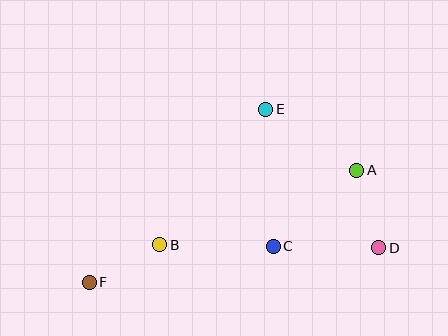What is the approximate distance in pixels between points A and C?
The distance between A and C is approximately 113 pixels.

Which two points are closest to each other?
Points B and F are closest to each other.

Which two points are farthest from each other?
Points D and F are farthest from each other.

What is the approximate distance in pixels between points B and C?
The distance between B and C is approximately 113 pixels.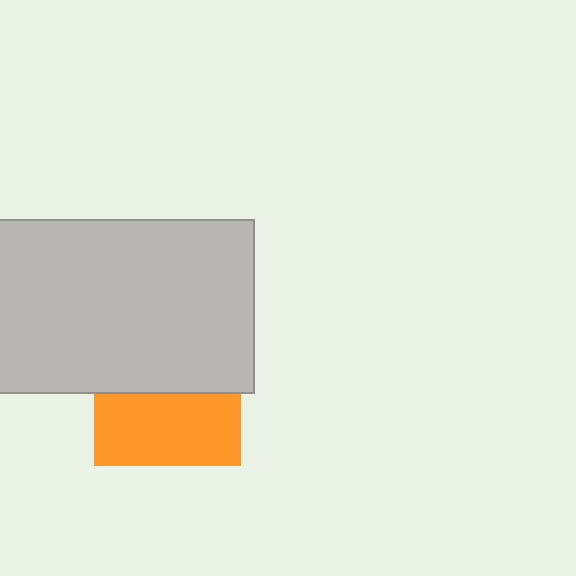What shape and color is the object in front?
The object in front is a light gray rectangle.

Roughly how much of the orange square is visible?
About half of it is visible (roughly 49%).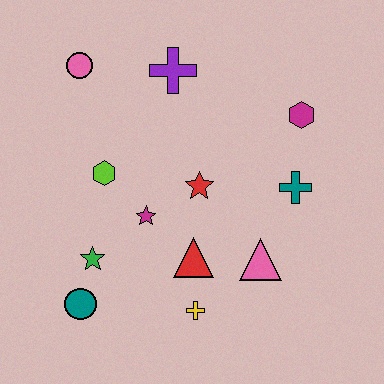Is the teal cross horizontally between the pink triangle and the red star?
No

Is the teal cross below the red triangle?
No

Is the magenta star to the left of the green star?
No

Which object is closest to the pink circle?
The purple cross is closest to the pink circle.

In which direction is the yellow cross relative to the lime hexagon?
The yellow cross is below the lime hexagon.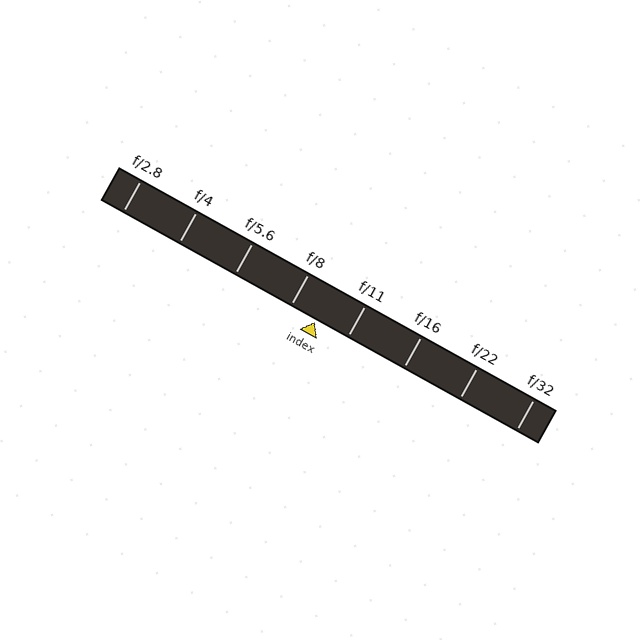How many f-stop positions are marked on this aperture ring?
There are 8 f-stop positions marked.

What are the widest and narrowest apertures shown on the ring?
The widest aperture shown is f/2.8 and the narrowest is f/32.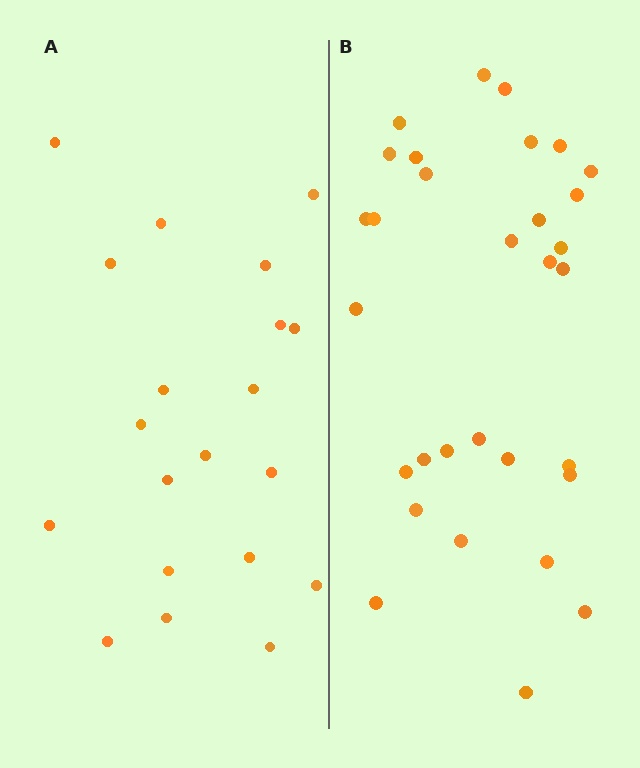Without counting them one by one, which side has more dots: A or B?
Region B (the right region) has more dots.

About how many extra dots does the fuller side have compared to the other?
Region B has roughly 12 or so more dots than region A.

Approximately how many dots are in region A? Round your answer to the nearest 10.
About 20 dots.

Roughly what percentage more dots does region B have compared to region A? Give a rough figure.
About 55% more.